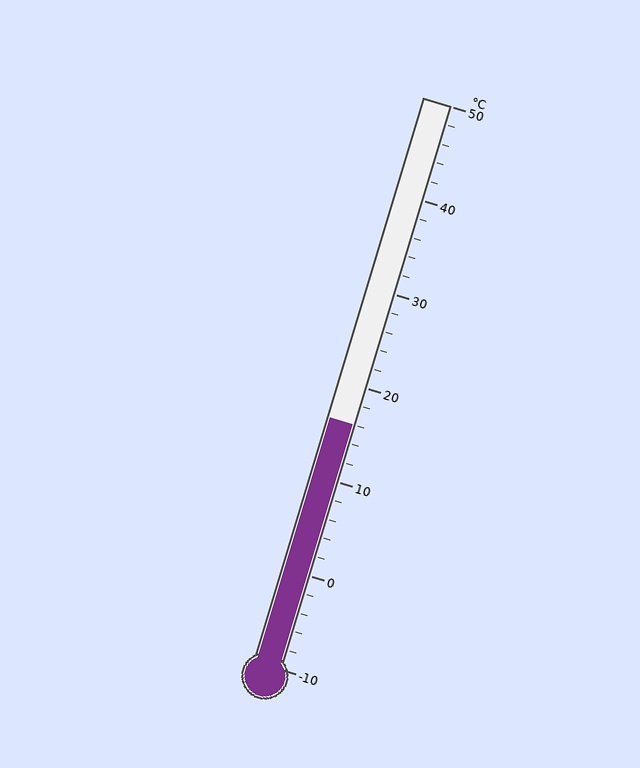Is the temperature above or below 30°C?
The temperature is below 30°C.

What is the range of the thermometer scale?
The thermometer scale ranges from -10°C to 50°C.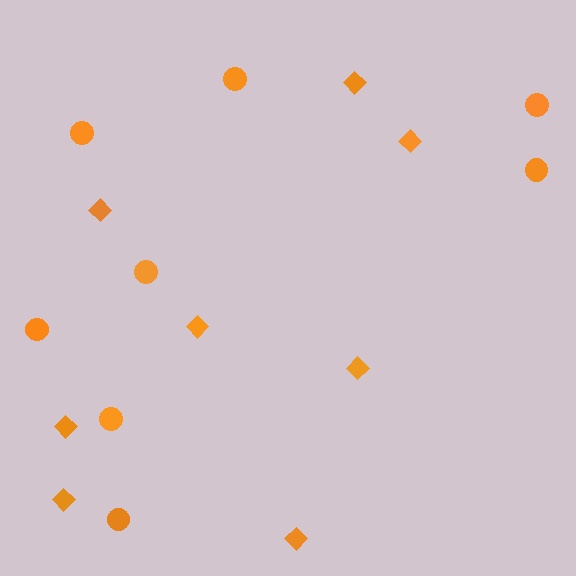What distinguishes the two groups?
There are 2 groups: one group of circles (8) and one group of diamonds (8).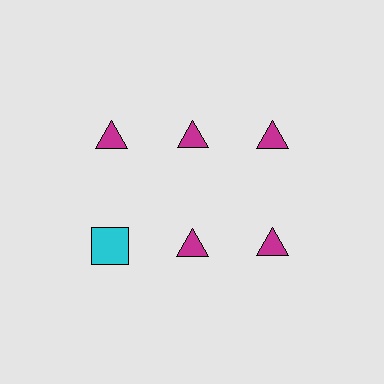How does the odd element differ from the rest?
It differs in both color (cyan instead of magenta) and shape (square instead of triangle).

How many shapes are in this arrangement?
There are 6 shapes arranged in a grid pattern.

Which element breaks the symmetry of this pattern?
The cyan square in the second row, leftmost column breaks the symmetry. All other shapes are magenta triangles.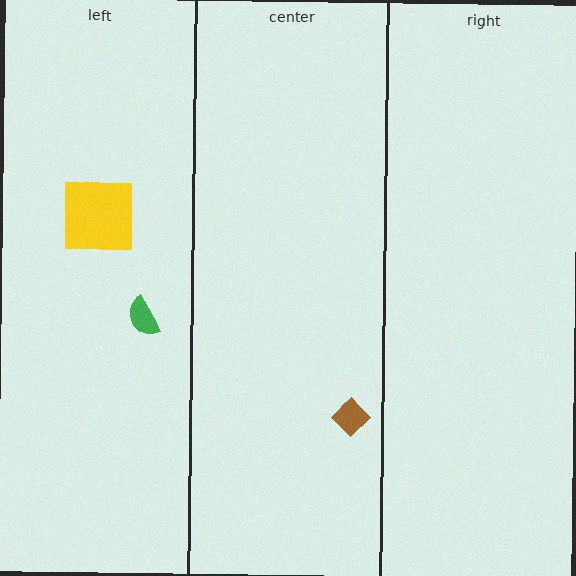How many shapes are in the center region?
1.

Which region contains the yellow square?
The left region.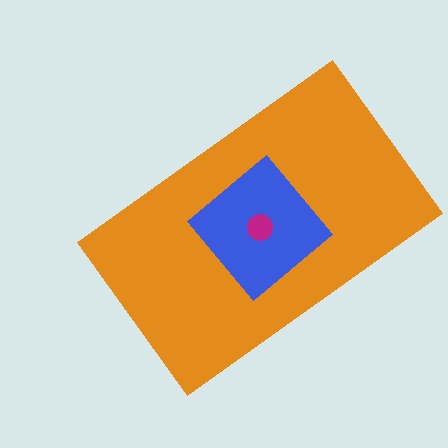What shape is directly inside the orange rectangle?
The blue diamond.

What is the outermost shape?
The orange rectangle.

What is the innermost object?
The magenta circle.